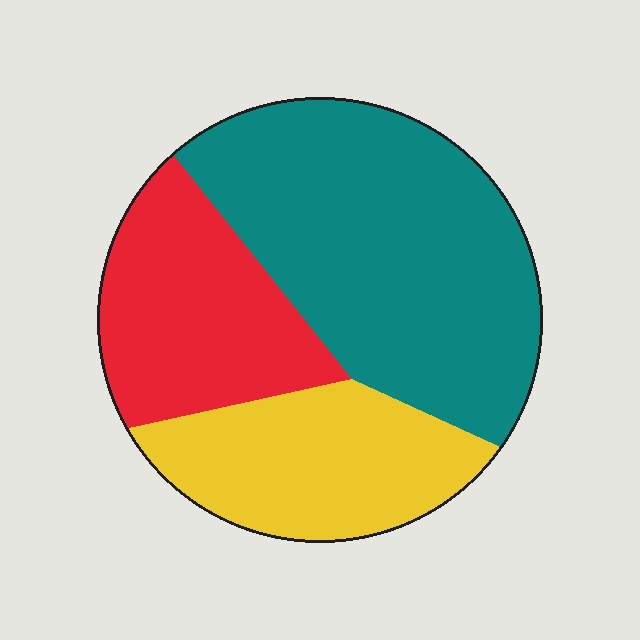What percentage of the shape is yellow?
Yellow covers about 25% of the shape.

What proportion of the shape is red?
Red covers roughly 25% of the shape.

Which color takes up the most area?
Teal, at roughly 50%.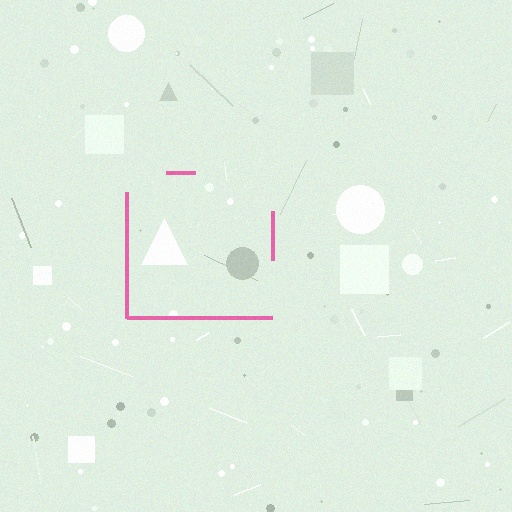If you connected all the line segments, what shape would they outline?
They would outline a square.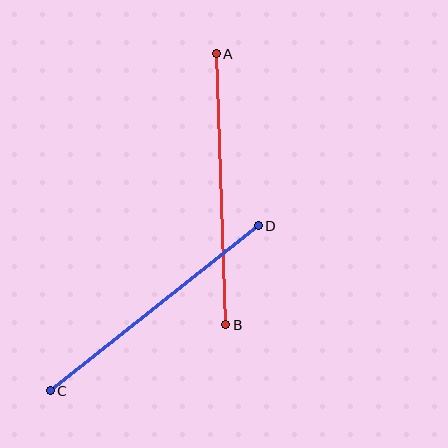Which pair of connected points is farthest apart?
Points A and B are farthest apart.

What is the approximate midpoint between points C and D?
The midpoint is at approximately (154, 308) pixels.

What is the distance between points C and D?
The distance is approximately 265 pixels.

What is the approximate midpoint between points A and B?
The midpoint is at approximately (221, 189) pixels.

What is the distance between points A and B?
The distance is approximately 271 pixels.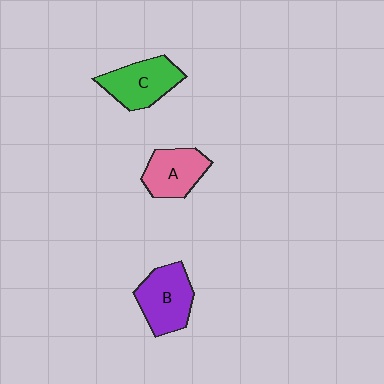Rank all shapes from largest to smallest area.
From largest to smallest: B (purple), C (green), A (pink).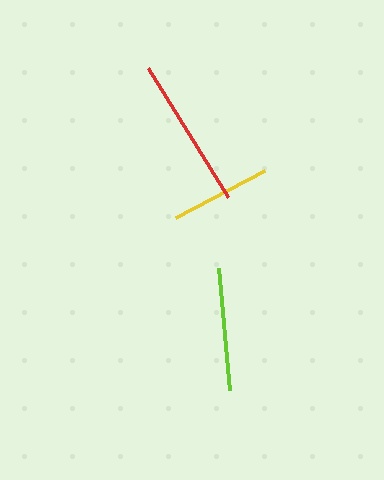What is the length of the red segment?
The red segment is approximately 152 pixels long.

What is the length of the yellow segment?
The yellow segment is approximately 101 pixels long.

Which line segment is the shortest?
The yellow line is the shortest at approximately 101 pixels.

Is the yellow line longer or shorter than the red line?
The red line is longer than the yellow line.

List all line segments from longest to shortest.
From longest to shortest: red, lime, yellow.